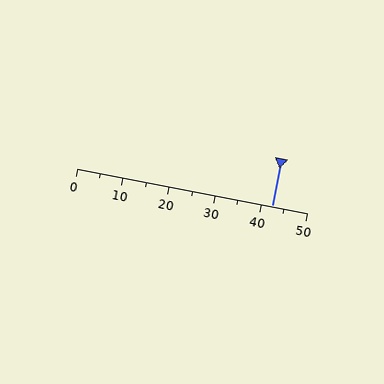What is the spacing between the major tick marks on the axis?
The major ticks are spaced 10 apart.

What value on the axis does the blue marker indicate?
The marker indicates approximately 42.5.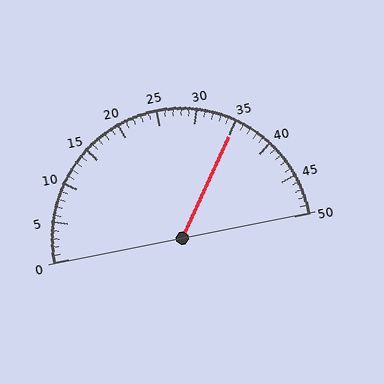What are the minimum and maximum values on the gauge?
The gauge ranges from 0 to 50.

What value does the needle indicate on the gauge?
The needle indicates approximately 35.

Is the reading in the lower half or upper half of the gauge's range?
The reading is in the upper half of the range (0 to 50).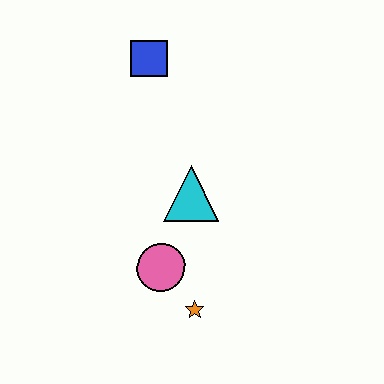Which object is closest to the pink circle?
The orange star is closest to the pink circle.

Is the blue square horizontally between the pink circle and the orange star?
No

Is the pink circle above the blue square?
No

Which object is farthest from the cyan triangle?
The blue square is farthest from the cyan triangle.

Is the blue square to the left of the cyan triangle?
Yes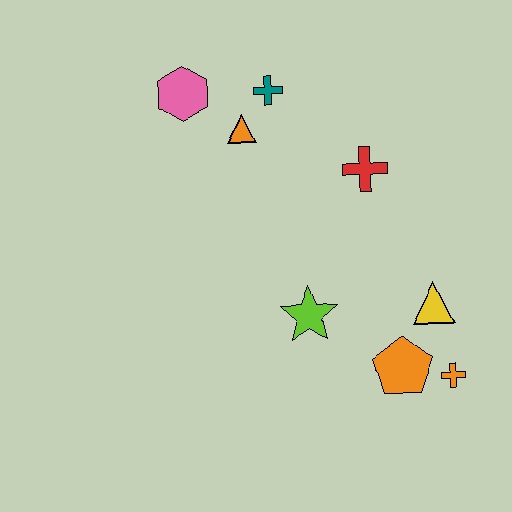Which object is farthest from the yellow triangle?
The pink hexagon is farthest from the yellow triangle.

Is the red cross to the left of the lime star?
No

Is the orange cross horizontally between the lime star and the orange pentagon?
No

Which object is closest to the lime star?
The orange pentagon is closest to the lime star.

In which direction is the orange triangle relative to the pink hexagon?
The orange triangle is to the right of the pink hexagon.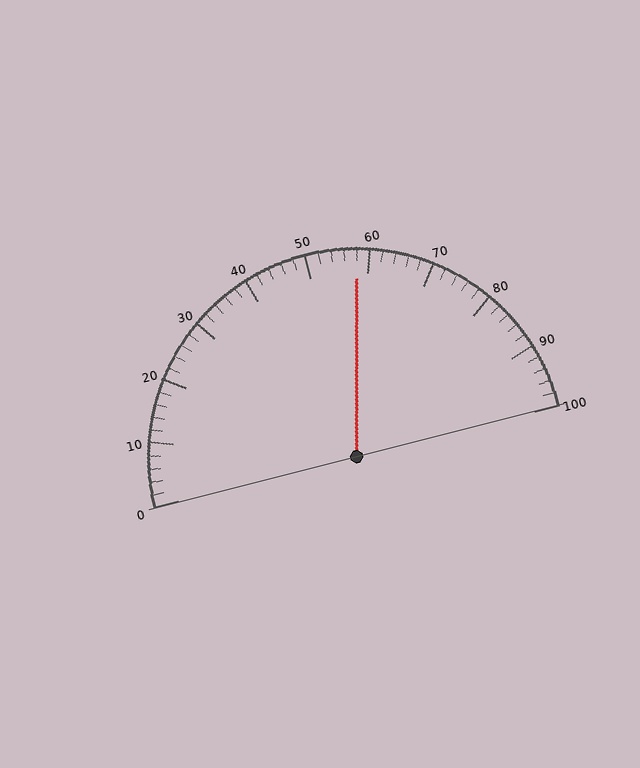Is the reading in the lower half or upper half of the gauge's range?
The reading is in the upper half of the range (0 to 100).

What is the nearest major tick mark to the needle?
The nearest major tick mark is 60.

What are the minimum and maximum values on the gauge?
The gauge ranges from 0 to 100.